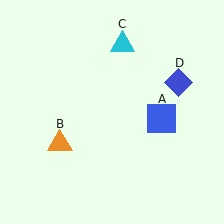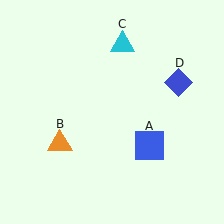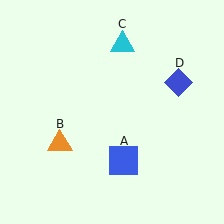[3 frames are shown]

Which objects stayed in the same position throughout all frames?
Orange triangle (object B) and cyan triangle (object C) and blue diamond (object D) remained stationary.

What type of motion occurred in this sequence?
The blue square (object A) rotated clockwise around the center of the scene.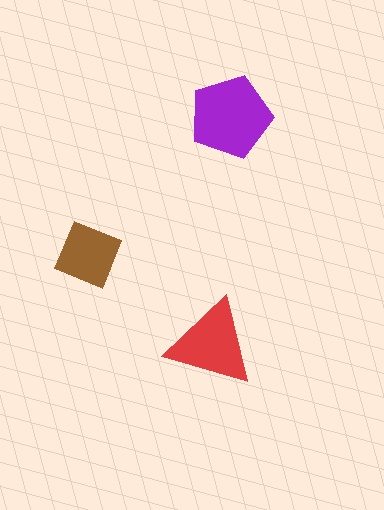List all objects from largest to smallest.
The purple pentagon, the red triangle, the brown square.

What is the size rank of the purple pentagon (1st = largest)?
1st.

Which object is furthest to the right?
The purple pentagon is rightmost.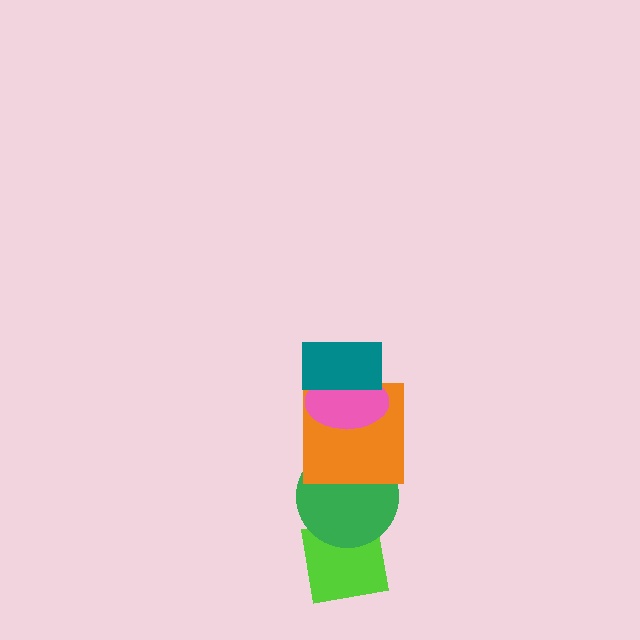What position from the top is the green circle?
The green circle is 4th from the top.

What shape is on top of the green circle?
The orange square is on top of the green circle.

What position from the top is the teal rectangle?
The teal rectangle is 1st from the top.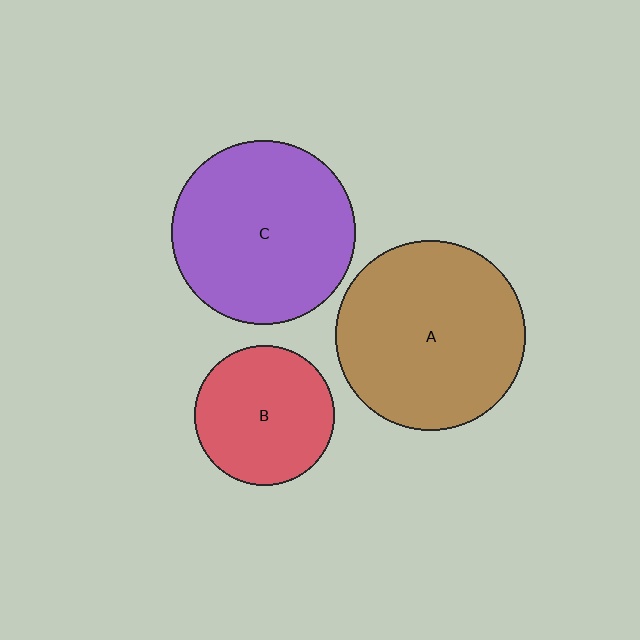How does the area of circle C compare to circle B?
Approximately 1.7 times.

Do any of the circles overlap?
No, none of the circles overlap.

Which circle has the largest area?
Circle A (brown).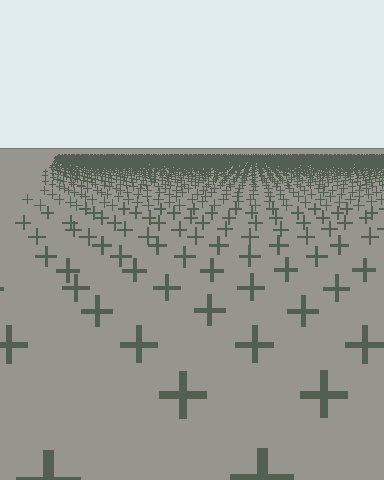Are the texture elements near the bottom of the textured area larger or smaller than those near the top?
Larger. Near the bottom, elements are closer to the viewer and appear at a bigger on-screen size.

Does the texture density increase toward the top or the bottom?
Density increases toward the top.